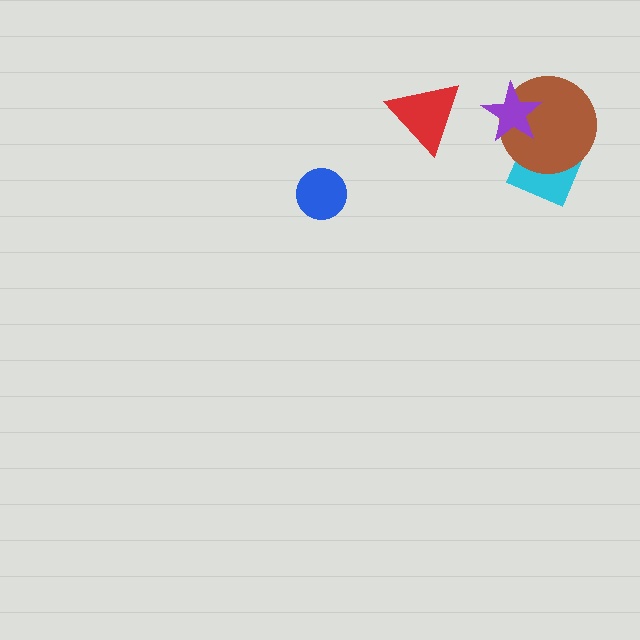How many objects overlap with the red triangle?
0 objects overlap with the red triangle.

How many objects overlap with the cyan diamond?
2 objects overlap with the cyan diamond.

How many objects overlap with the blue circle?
0 objects overlap with the blue circle.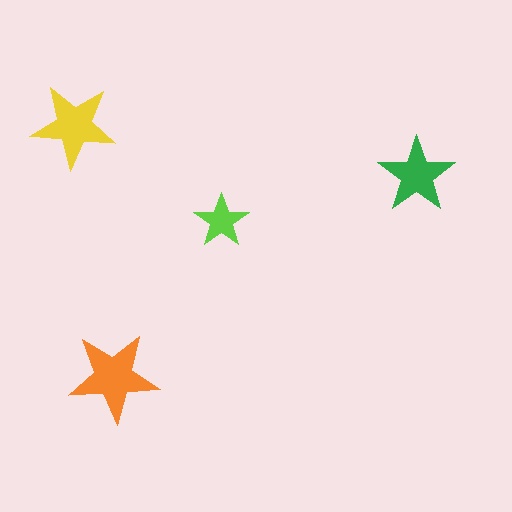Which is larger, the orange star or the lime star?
The orange one.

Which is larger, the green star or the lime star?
The green one.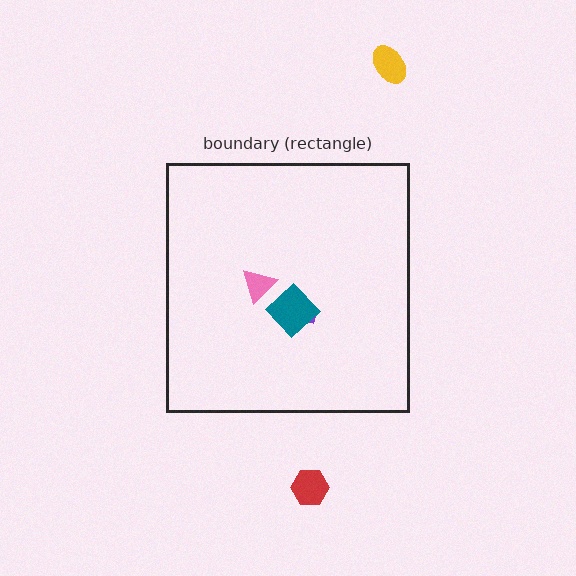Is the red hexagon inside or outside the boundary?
Outside.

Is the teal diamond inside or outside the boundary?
Inside.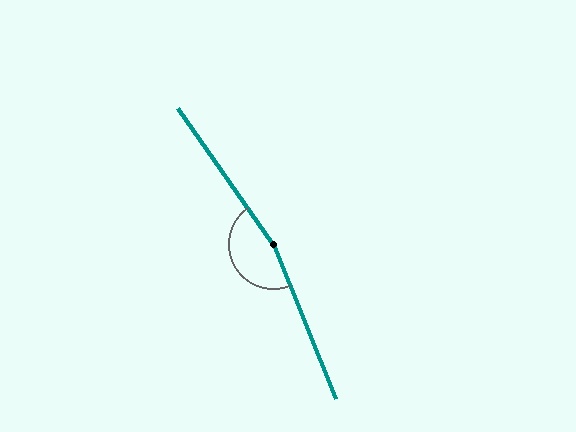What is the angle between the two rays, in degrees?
Approximately 167 degrees.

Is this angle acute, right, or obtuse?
It is obtuse.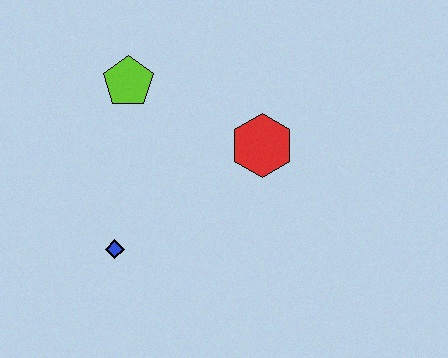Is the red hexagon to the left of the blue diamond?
No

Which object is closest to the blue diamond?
The lime pentagon is closest to the blue diamond.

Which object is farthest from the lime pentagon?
The blue diamond is farthest from the lime pentagon.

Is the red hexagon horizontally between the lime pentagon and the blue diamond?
No